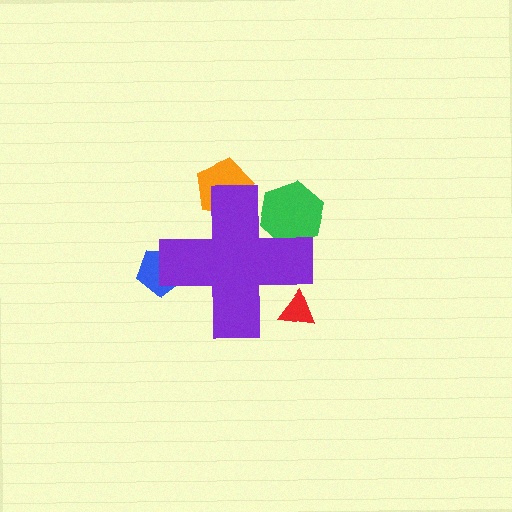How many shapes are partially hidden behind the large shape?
4 shapes are partially hidden.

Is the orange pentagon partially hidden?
Yes, the orange pentagon is partially hidden behind the purple cross.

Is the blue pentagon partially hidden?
Yes, the blue pentagon is partially hidden behind the purple cross.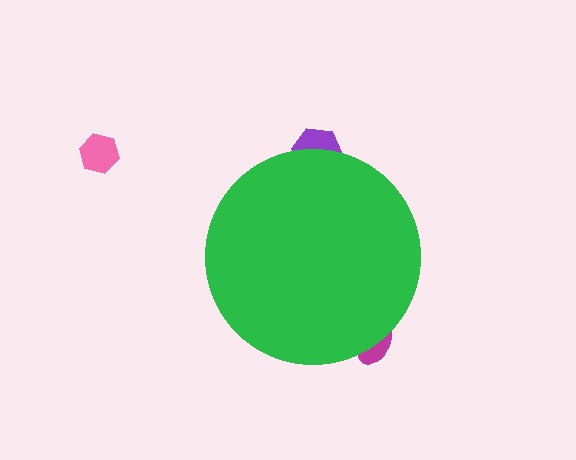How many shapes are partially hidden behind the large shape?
2 shapes are partially hidden.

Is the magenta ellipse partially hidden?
Yes, the magenta ellipse is partially hidden behind the green circle.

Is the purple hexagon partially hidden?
Yes, the purple hexagon is partially hidden behind the green circle.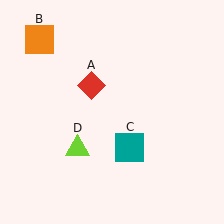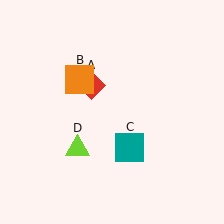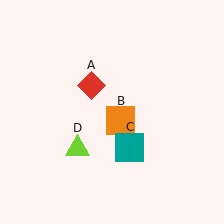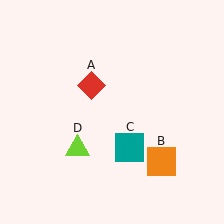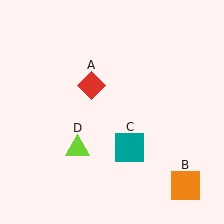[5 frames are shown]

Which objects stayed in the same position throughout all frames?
Red diamond (object A) and teal square (object C) and lime triangle (object D) remained stationary.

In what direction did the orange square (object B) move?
The orange square (object B) moved down and to the right.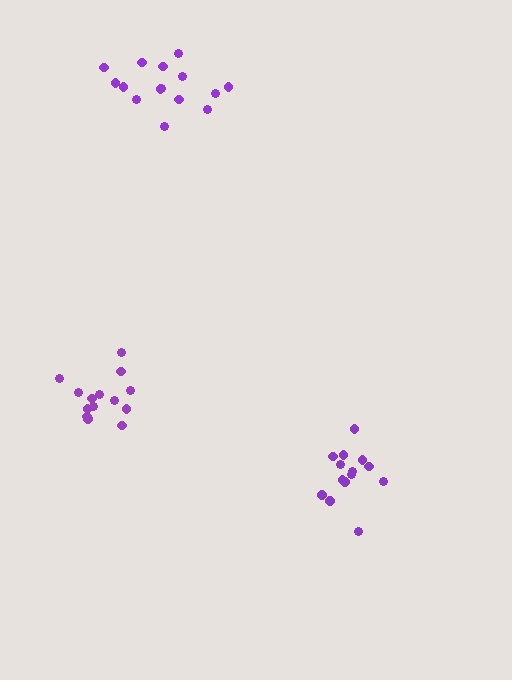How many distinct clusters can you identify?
There are 3 distinct clusters.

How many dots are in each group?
Group 1: 15 dots, Group 2: 14 dots, Group 3: 14 dots (43 total).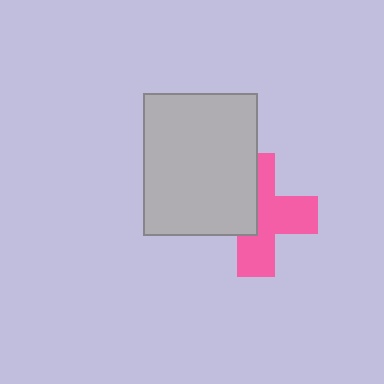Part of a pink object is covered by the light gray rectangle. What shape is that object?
It is a cross.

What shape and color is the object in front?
The object in front is a light gray rectangle.